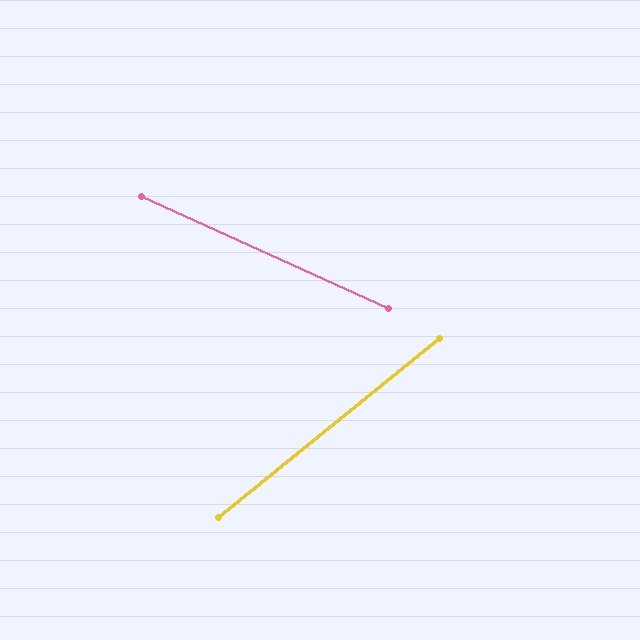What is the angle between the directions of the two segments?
Approximately 63 degrees.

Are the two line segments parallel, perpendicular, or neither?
Neither parallel nor perpendicular — they differ by about 63°.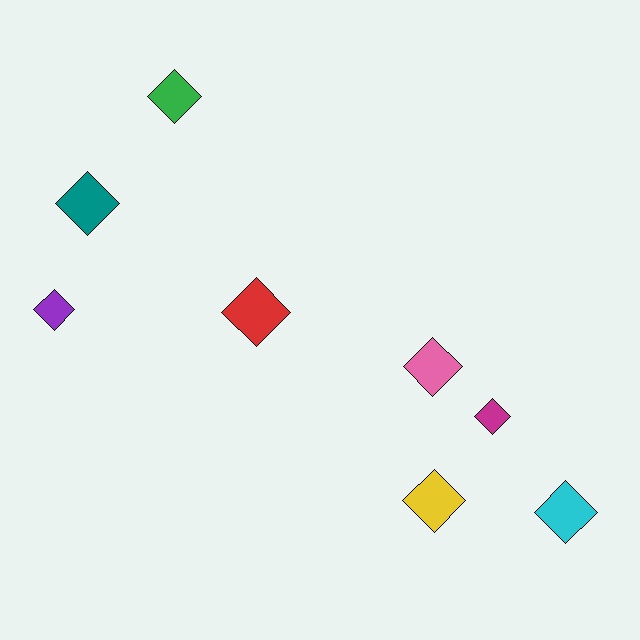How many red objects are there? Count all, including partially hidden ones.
There is 1 red object.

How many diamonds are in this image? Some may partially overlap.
There are 8 diamonds.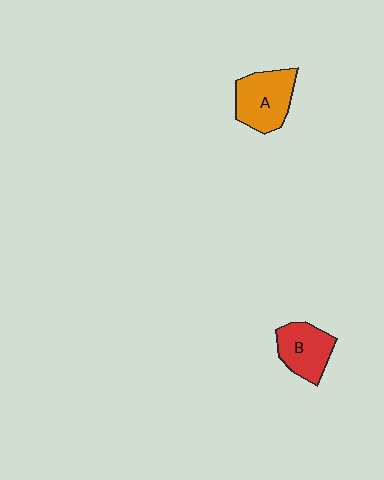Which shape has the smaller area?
Shape B (red).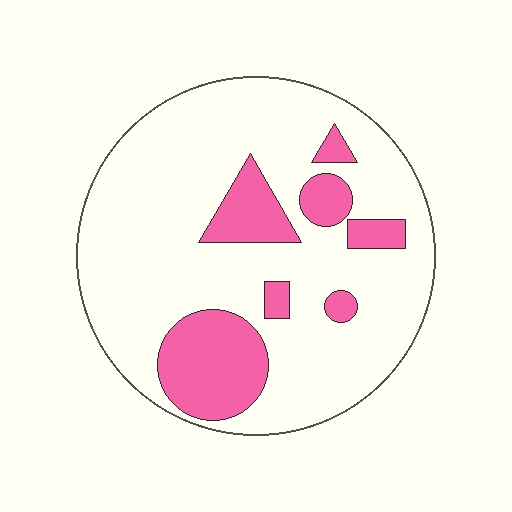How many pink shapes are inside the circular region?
7.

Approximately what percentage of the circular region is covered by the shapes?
Approximately 20%.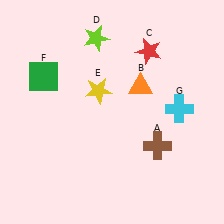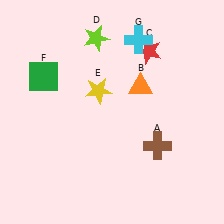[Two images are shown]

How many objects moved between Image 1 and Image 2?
1 object moved between the two images.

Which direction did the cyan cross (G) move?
The cyan cross (G) moved up.